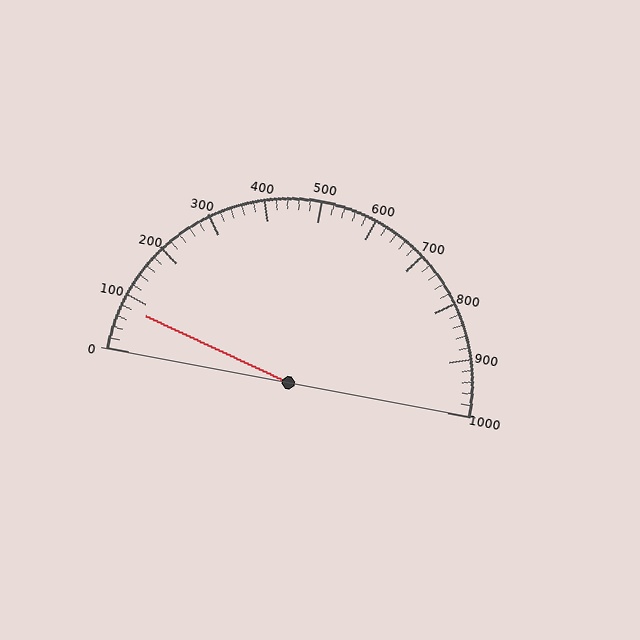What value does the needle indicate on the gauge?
The needle indicates approximately 80.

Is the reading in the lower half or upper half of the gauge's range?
The reading is in the lower half of the range (0 to 1000).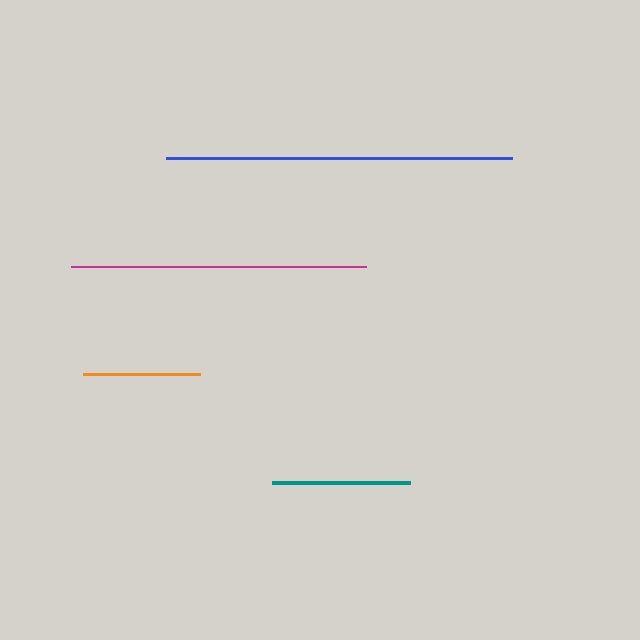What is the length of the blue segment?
The blue segment is approximately 346 pixels long.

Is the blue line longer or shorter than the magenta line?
The blue line is longer than the magenta line.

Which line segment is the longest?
The blue line is the longest at approximately 346 pixels.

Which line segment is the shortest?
The orange line is the shortest at approximately 117 pixels.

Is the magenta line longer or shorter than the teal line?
The magenta line is longer than the teal line.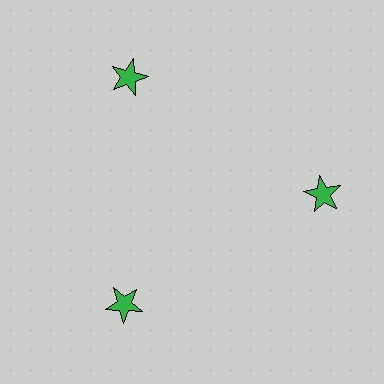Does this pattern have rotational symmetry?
Yes, this pattern has 3-fold rotational symmetry. It looks the same after rotating 120 degrees around the center.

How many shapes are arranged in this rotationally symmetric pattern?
There are 3 shapes, arranged in 3 groups of 1.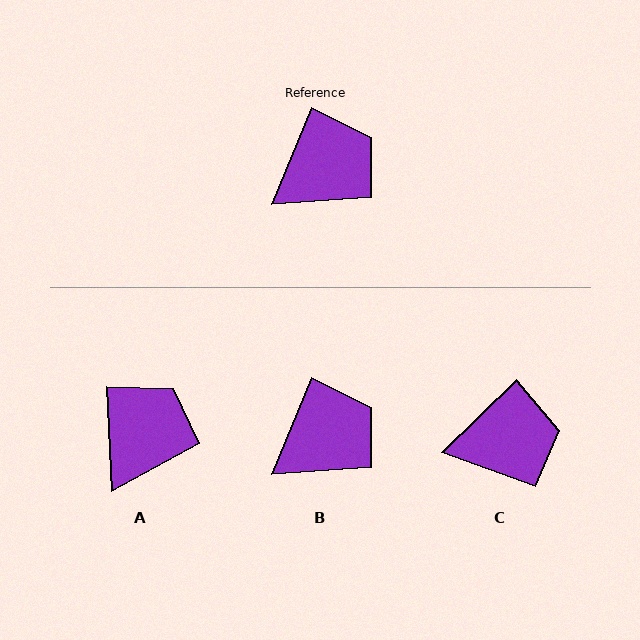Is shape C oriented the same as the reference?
No, it is off by about 24 degrees.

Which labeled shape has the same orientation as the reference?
B.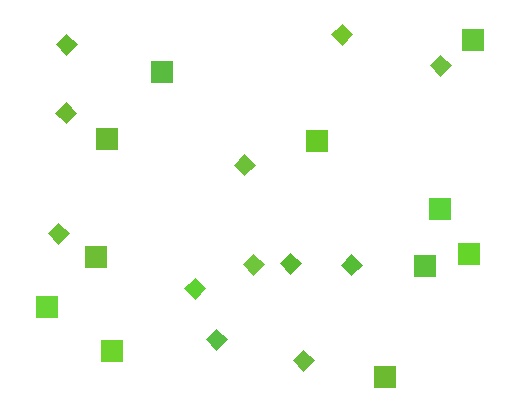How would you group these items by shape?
There are 2 groups: one group of diamonds (12) and one group of squares (11).